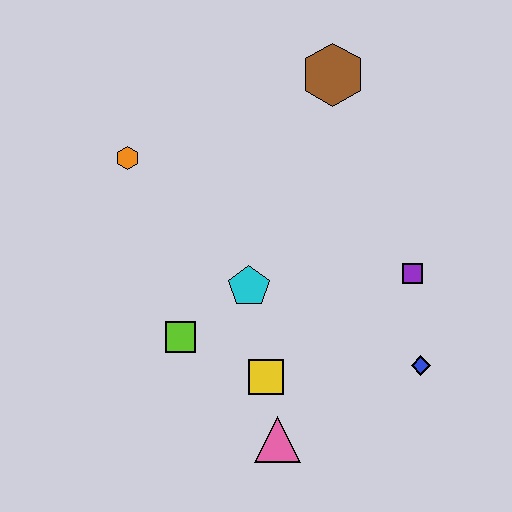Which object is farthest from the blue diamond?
The orange hexagon is farthest from the blue diamond.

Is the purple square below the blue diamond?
No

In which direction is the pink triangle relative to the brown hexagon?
The pink triangle is below the brown hexagon.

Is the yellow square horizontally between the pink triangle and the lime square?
Yes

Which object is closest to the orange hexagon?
The cyan pentagon is closest to the orange hexagon.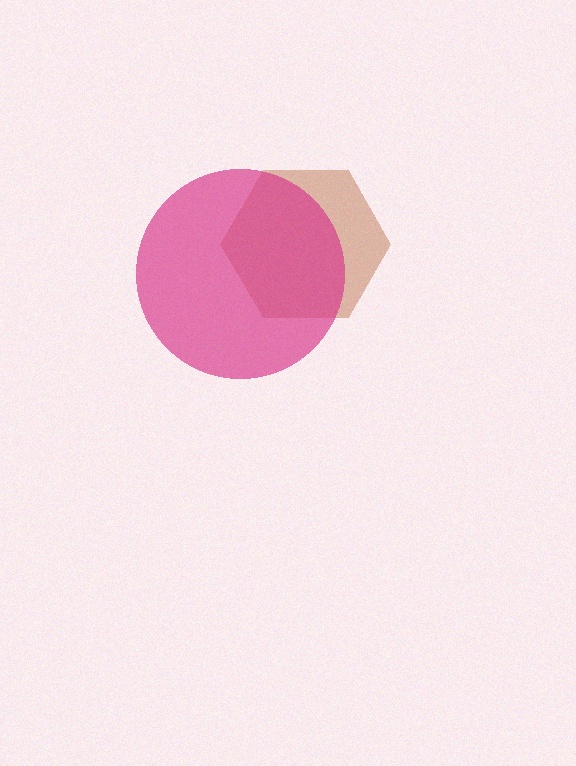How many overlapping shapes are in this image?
There are 2 overlapping shapes in the image.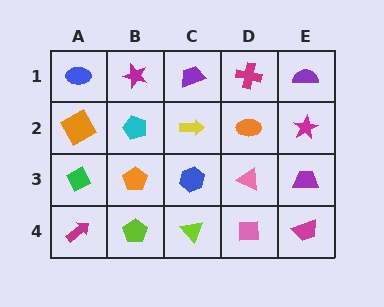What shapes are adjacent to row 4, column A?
A green diamond (row 3, column A), a lime pentagon (row 4, column B).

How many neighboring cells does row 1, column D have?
3.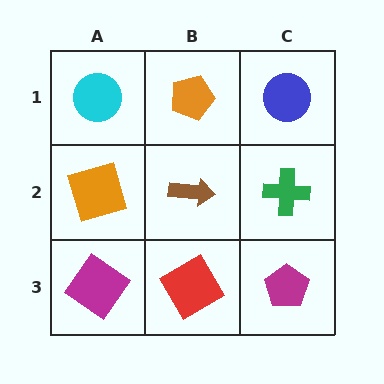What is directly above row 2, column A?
A cyan circle.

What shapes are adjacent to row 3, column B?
A brown arrow (row 2, column B), a magenta diamond (row 3, column A), a magenta pentagon (row 3, column C).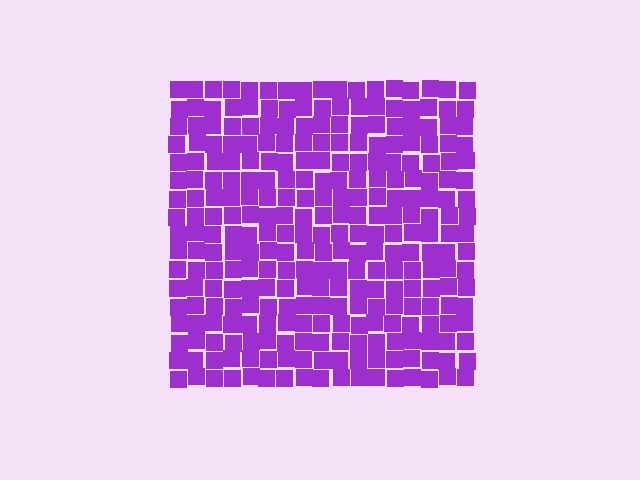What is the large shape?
The large shape is a square.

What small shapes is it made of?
It is made of small squares.